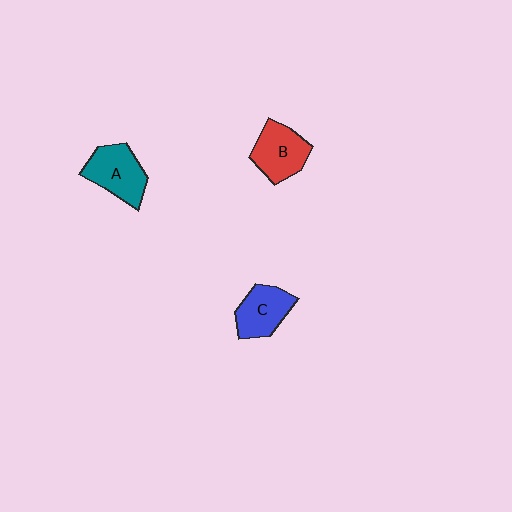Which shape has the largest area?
Shape A (teal).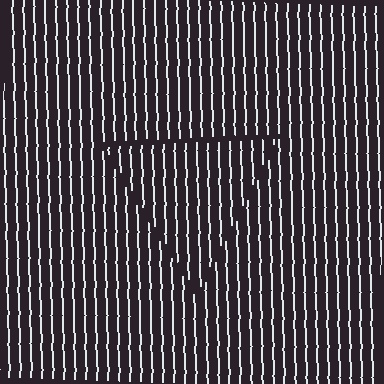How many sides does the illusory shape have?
3 sides — the line-ends trace a triangle.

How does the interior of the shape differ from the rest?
The interior of the shape contains the same grating, shifted by half a period — the contour is defined by the phase discontinuity where line-ends from the inner and outer gratings abut.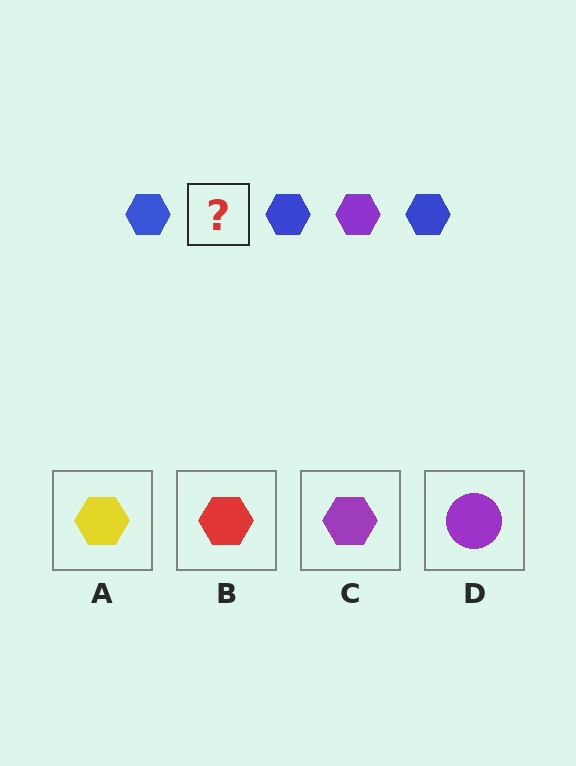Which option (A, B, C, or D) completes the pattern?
C.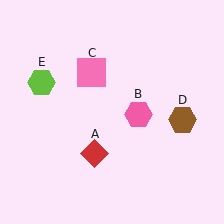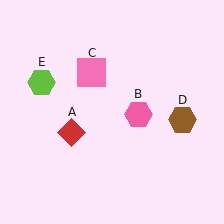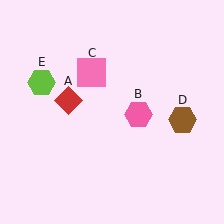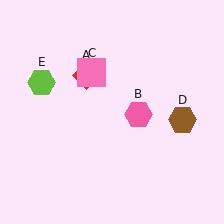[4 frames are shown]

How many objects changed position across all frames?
1 object changed position: red diamond (object A).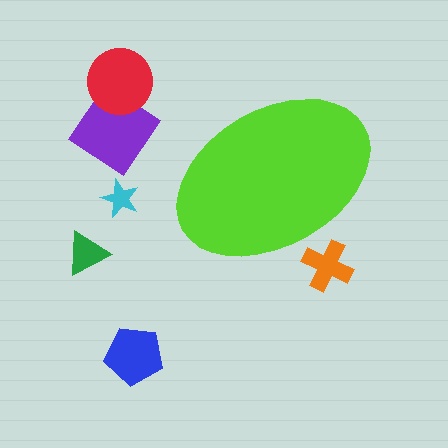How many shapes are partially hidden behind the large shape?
1 shape is partially hidden.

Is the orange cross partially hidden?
Yes, the orange cross is partially hidden behind the lime ellipse.